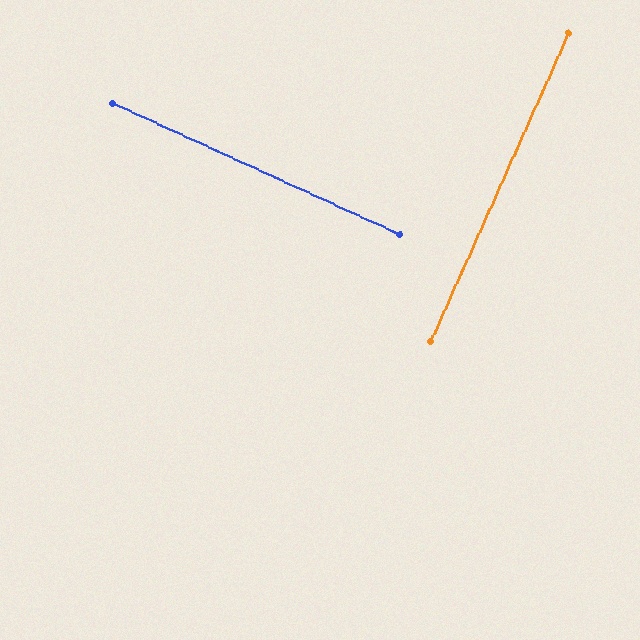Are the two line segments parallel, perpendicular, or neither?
Perpendicular — they meet at approximately 89°.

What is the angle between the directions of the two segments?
Approximately 89 degrees.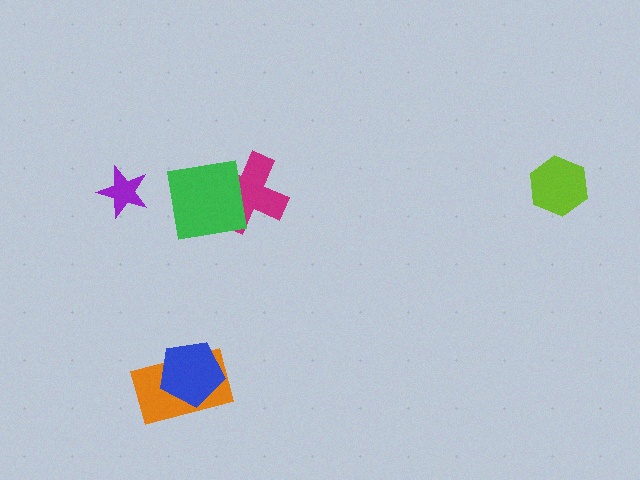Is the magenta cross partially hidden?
Yes, it is partially covered by another shape.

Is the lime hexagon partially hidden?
No, no other shape covers it.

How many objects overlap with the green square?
1 object overlaps with the green square.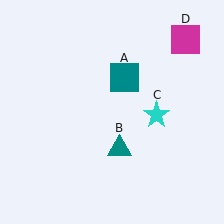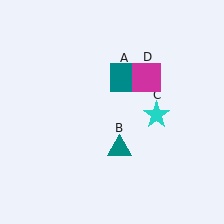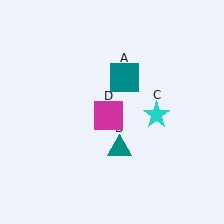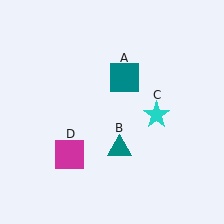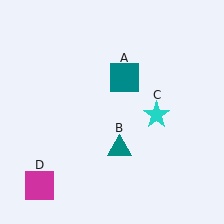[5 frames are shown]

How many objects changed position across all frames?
1 object changed position: magenta square (object D).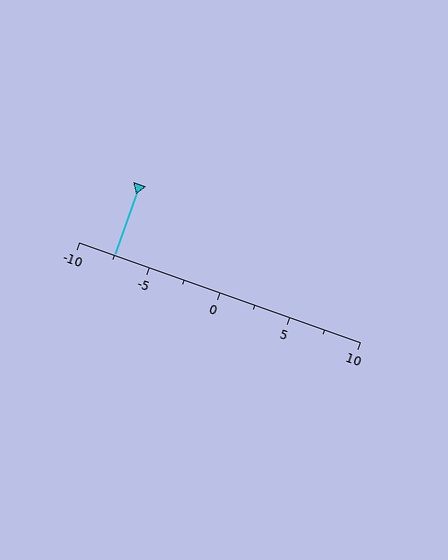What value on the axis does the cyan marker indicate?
The marker indicates approximately -7.5.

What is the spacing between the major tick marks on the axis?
The major ticks are spaced 5 apart.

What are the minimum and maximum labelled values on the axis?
The axis runs from -10 to 10.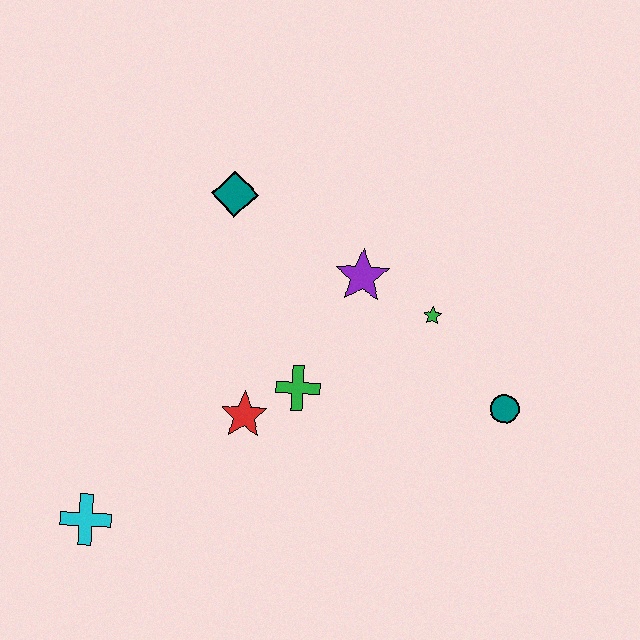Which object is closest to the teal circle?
The green star is closest to the teal circle.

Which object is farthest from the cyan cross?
The teal circle is farthest from the cyan cross.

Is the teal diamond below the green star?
No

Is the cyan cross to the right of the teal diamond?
No